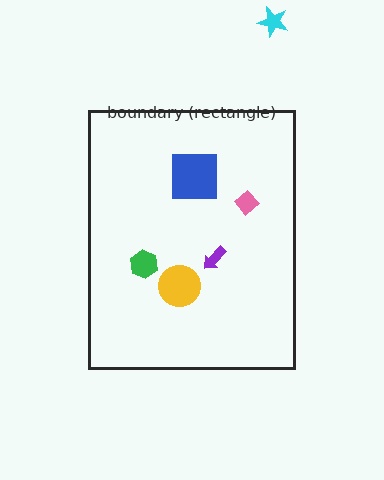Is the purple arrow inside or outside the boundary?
Inside.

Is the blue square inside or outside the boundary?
Inside.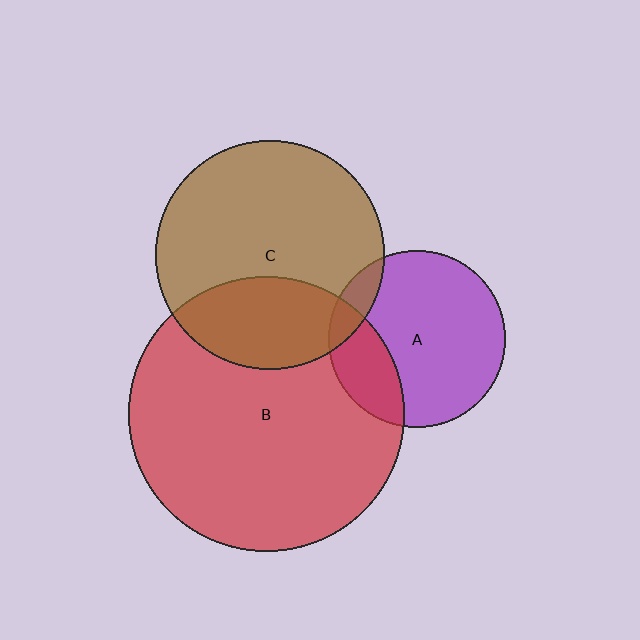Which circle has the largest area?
Circle B (red).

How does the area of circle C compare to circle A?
Approximately 1.7 times.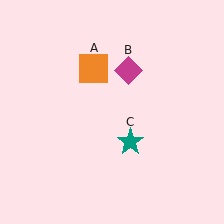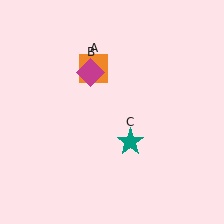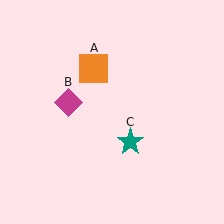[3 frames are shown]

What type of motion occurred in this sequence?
The magenta diamond (object B) rotated counterclockwise around the center of the scene.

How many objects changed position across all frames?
1 object changed position: magenta diamond (object B).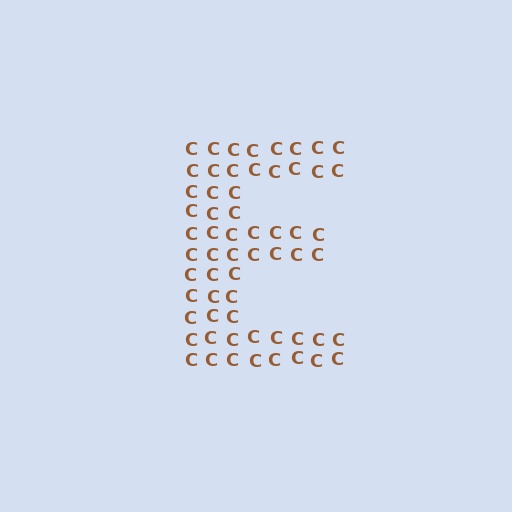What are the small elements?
The small elements are letter C's.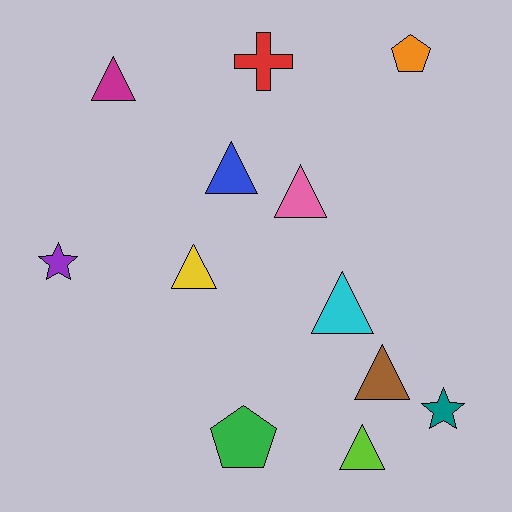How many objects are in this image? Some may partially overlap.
There are 12 objects.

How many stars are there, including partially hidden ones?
There are 2 stars.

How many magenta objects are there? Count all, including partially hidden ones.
There is 1 magenta object.